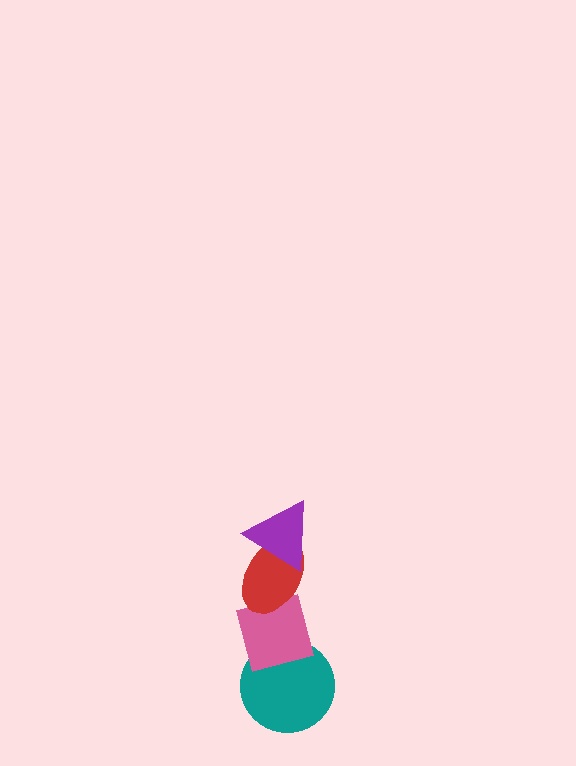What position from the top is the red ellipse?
The red ellipse is 2nd from the top.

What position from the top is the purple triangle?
The purple triangle is 1st from the top.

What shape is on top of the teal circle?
The pink square is on top of the teal circle.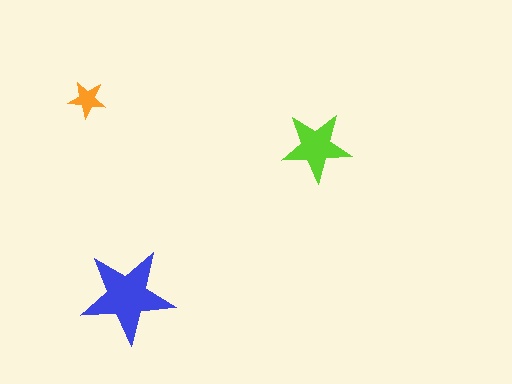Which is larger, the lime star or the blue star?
The blue one.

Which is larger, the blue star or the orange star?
The blue one.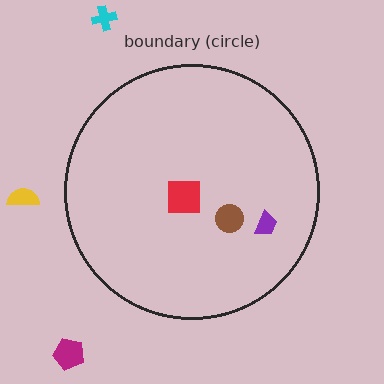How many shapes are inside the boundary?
3 inside, 3 outside.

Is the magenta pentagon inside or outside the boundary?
Outside.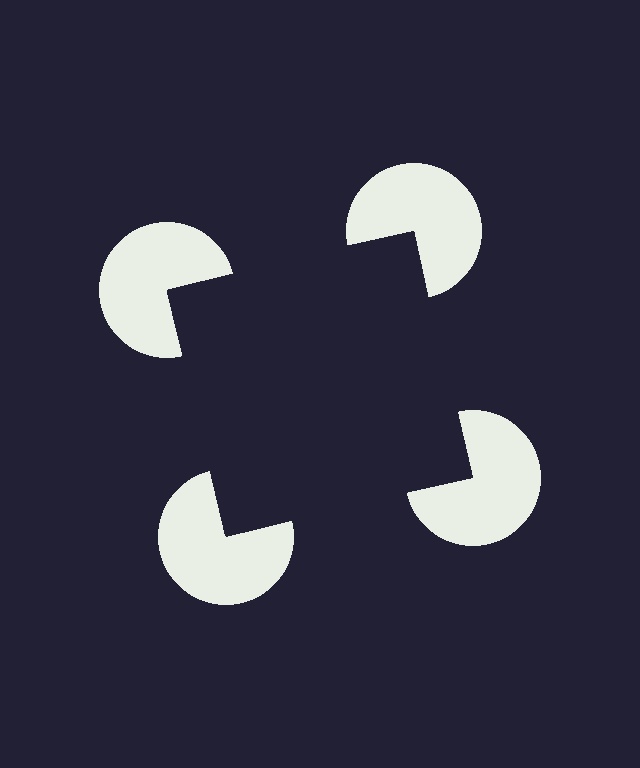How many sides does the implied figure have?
4 sides.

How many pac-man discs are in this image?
There are 4 — one at each vertex of the illusory square.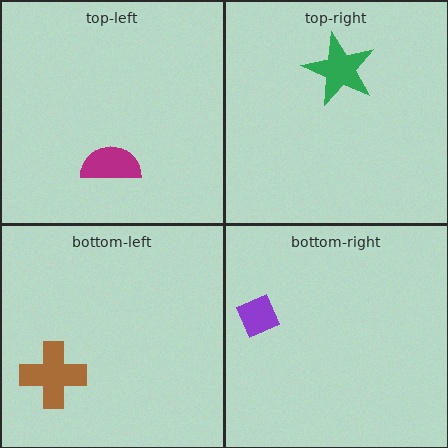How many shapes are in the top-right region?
1.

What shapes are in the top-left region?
The magenta semicircle.